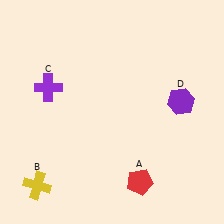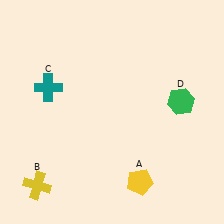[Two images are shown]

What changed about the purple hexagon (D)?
In Image 1, D is purple. In Image 2, it changed to green.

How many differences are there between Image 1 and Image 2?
There are 3 differences between the two images.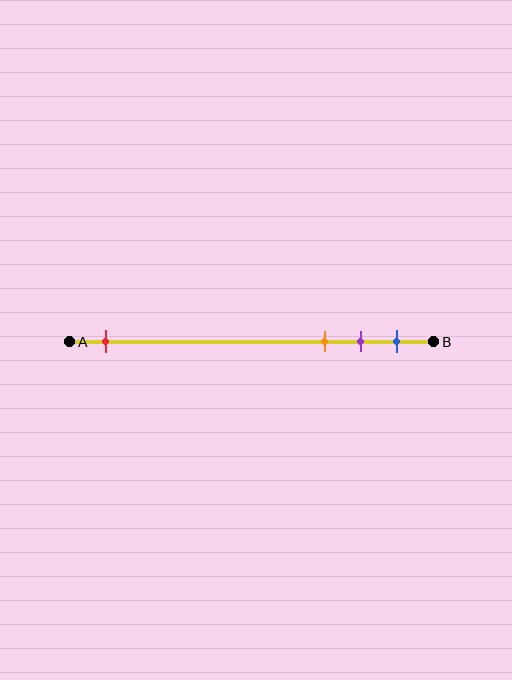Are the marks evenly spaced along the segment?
No, the marks are not evenly spaced.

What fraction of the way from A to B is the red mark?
The red mark is approximately 10% (0.1) of the way from A to B.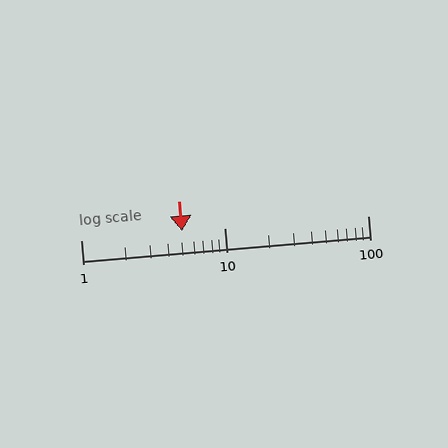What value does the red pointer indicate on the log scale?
The pointer indicates approximately 5.1.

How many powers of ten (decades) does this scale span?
The scale spans 2 decades, from 1 to 100.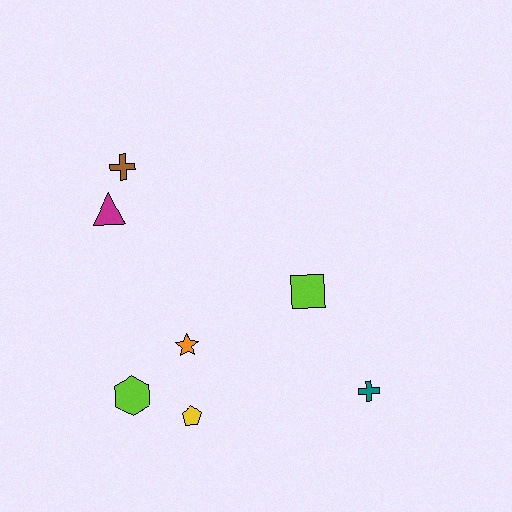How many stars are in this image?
There is 1 star.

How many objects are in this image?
There are 7 objects.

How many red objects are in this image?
There are no red objects.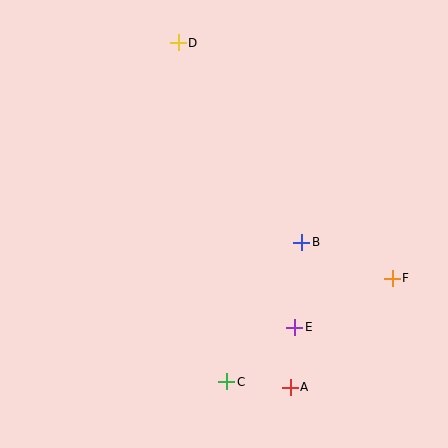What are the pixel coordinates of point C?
Point C is at (227, 382).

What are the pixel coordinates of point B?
Point B is at (302, 242).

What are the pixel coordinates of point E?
Point E is at (295, 327).